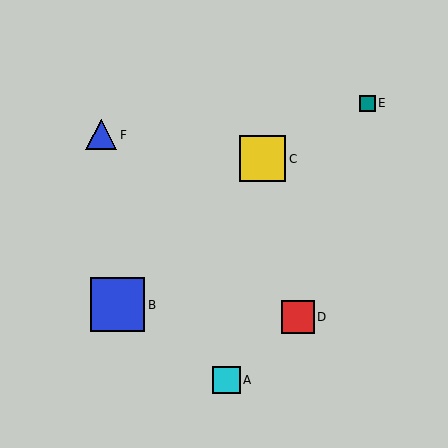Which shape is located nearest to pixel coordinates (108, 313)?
The blue square (labeled B) at (118, 305) is nearest to that location.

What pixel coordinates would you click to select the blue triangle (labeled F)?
Click at (101, 135) to select the blue triangle F.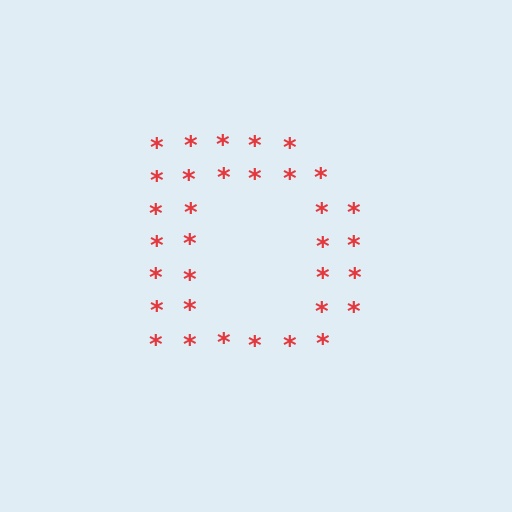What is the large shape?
The large shape is the letter D.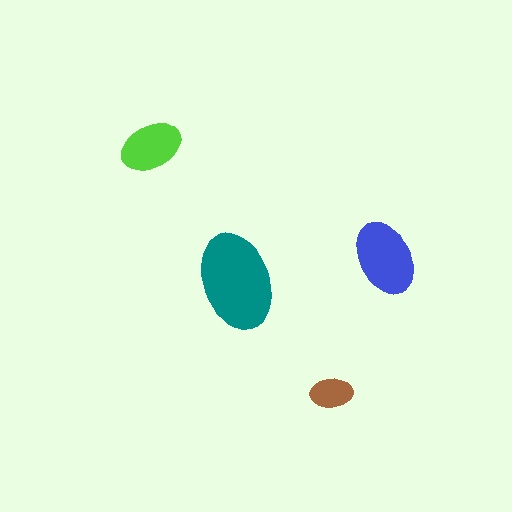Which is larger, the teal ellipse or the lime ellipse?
The teal one.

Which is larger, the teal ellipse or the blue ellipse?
The teal one.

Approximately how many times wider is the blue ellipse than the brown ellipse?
About 2 times wider.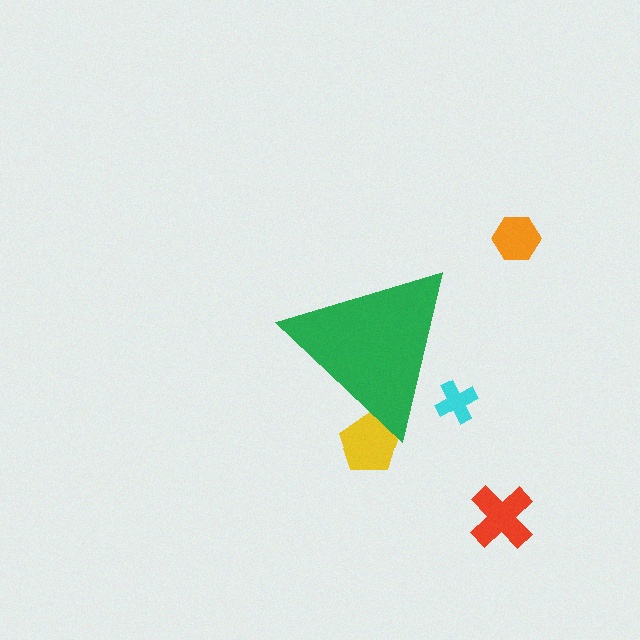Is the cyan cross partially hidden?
Yes, the cyan cross is partially hidden behind the green triangle.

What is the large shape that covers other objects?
A green triangle.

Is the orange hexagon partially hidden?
No, the orange hexagon is fully visible.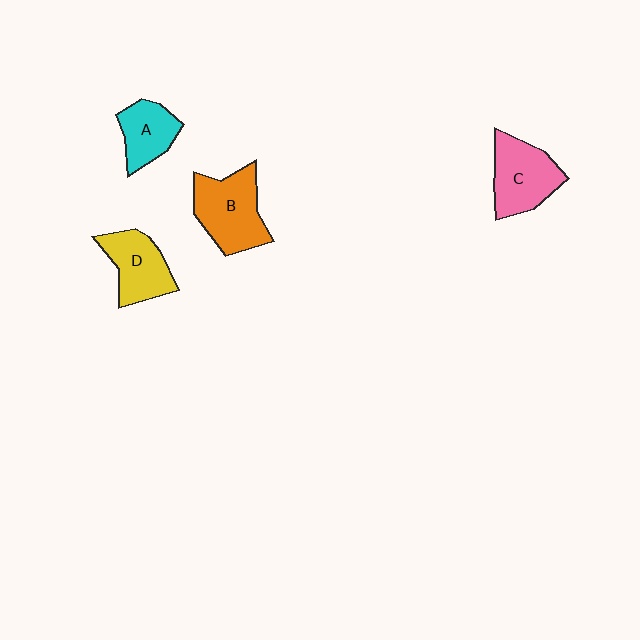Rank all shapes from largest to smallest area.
From largest to smallest: B (orange), C (pink), D (yellow), A (cyan).